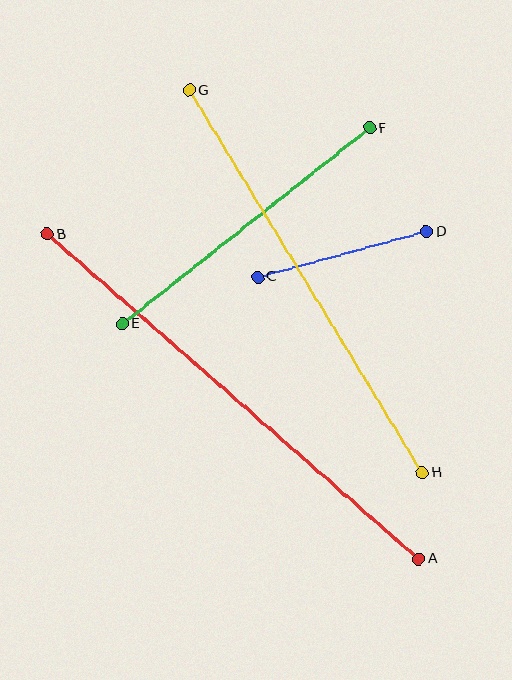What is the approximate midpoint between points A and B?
The midpoint is at approximately (233, 397) pixels.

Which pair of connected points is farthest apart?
Points A and B are farthest apart.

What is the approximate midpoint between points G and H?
The midpoint is at approximately (306, 282) pixels.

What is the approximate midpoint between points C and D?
The midpoint is at approximately (342, 254) pixels.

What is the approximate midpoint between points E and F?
The midpoint is at approximately (246, 226) pixels.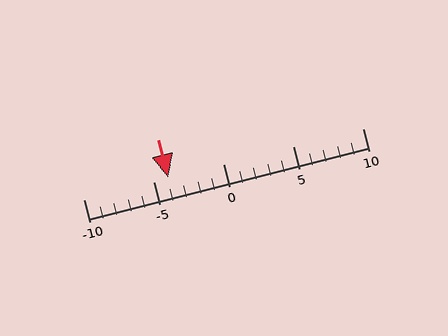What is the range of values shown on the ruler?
The ruler shows values from -10 to 10.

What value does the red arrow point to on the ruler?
The red arrow points to approximately -4.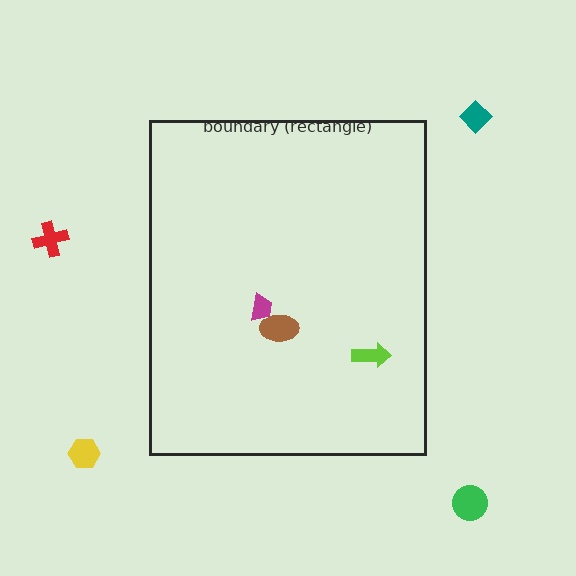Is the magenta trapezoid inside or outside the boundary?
Inside.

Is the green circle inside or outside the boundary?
Outside.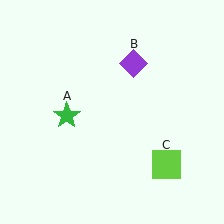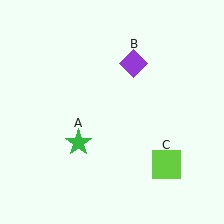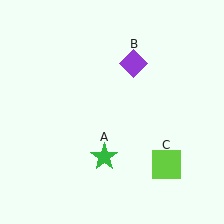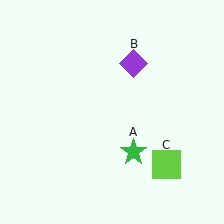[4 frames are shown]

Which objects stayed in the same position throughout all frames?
Purple diamond (object B) and lime square (object C) remained stationary.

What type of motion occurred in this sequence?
The green star (object A) rotated counterclockwise around the center of the scene.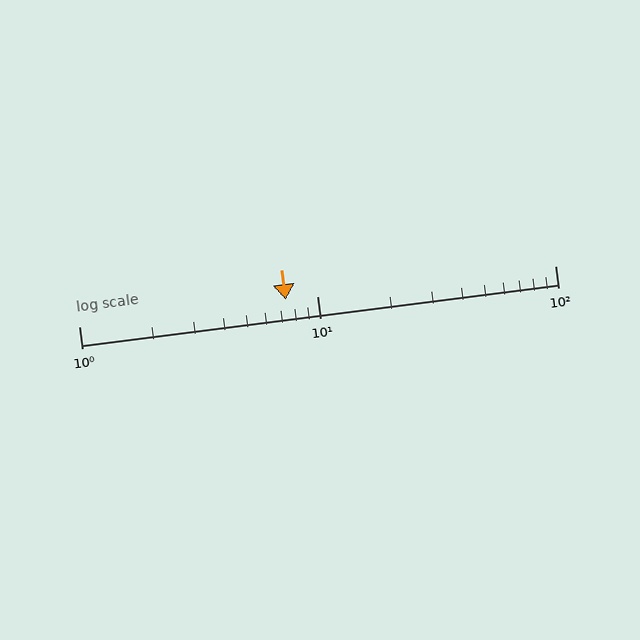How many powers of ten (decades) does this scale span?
The scale spans 2 decades, from 1 to 100.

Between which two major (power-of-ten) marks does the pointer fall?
The pointer is between 1 and 10.